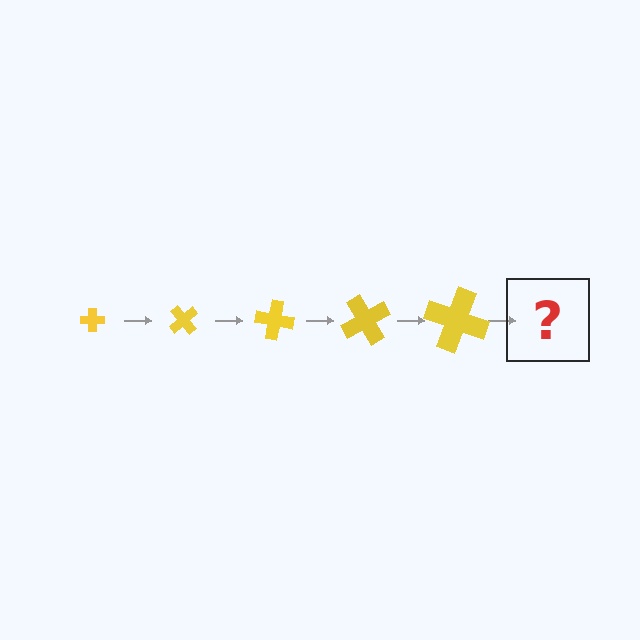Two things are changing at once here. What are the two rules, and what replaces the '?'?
The two rules are that the cross grows larger each step and it rotates 50 degrees each step. The '?' should be a cross, larger than the previous one and rotated 250 degrees from the start.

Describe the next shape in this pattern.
It should be a cross, larger than the previous one and rotated 250 degrees from the start.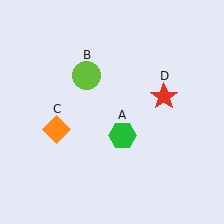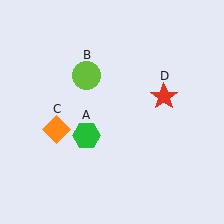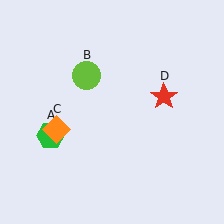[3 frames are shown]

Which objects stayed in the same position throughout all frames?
Lime circle (object B) and orange diamond (object C) and red star (object D) remained stationary.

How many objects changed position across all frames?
1 object changed position: green hexagon (object A).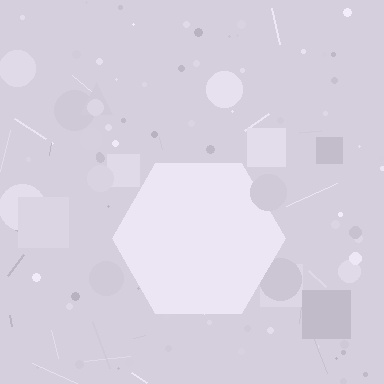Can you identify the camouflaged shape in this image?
The camouflaged shape is a hexagon.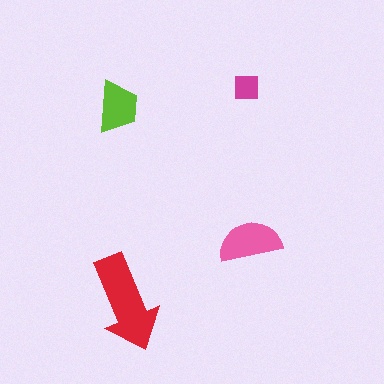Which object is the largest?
The red arrow.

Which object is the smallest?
The magenta square.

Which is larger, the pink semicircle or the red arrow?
The red arrow.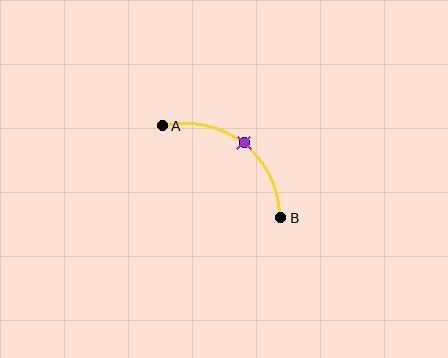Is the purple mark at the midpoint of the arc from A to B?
Yes. The purple mark lies on the arc at equal arc-length from both A and B — it is the arc midpoint.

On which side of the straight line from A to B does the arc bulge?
The arc bulges above and to the right of the straight line connecting A and B.